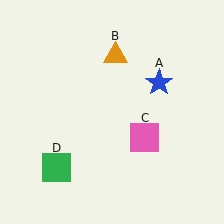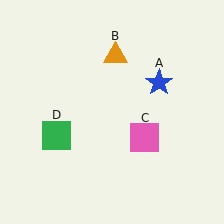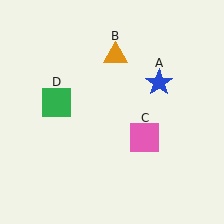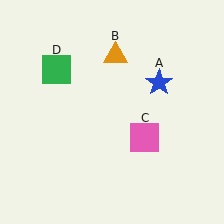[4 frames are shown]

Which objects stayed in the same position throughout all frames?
Blue star (object A) and orange triangle (object B) and pink square (object C) remained stationary.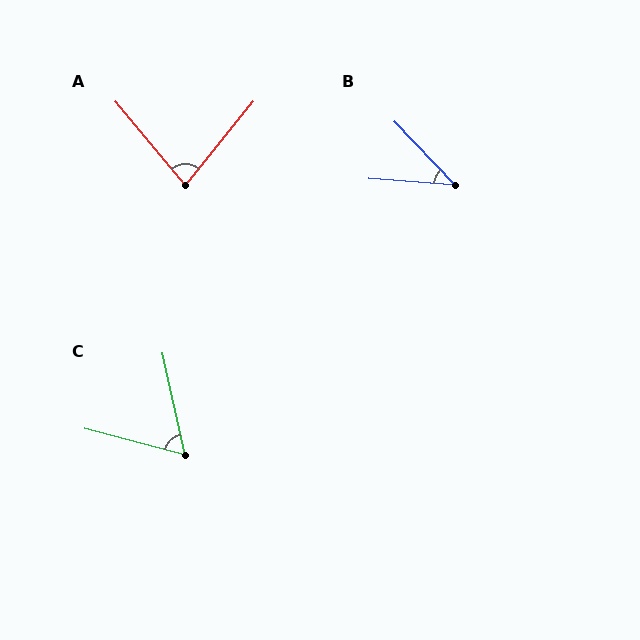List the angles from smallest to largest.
B (42°), C (63°), A (79°).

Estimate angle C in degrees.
Approximately 63 degrees.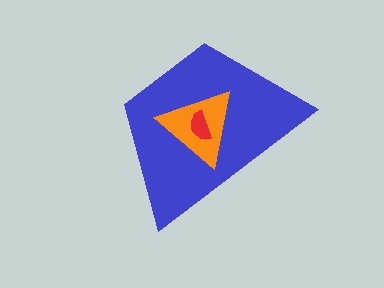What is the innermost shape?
The red semicircle.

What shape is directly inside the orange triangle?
The red semicircle.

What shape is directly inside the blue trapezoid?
The orange triangle.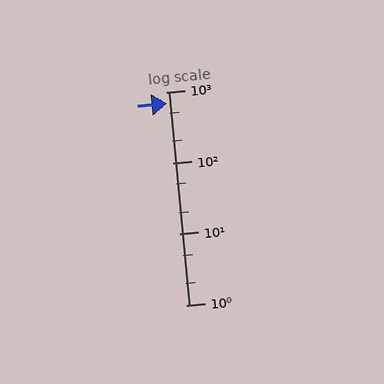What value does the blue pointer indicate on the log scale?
The pointer indicates approximately 700.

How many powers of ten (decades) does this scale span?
The scale spans 3 decades, from 1 to 1000.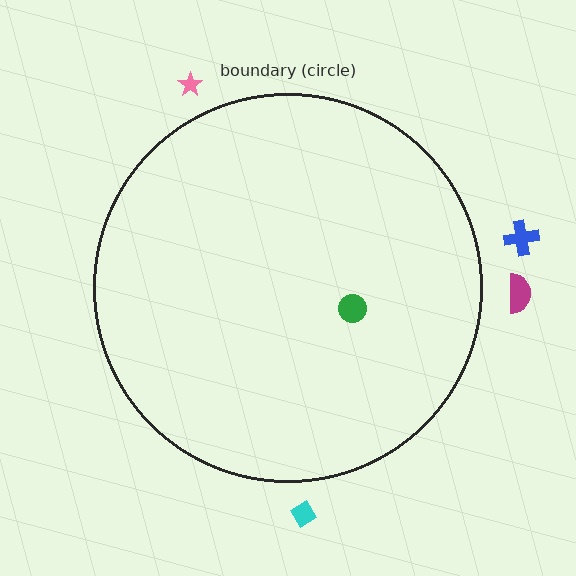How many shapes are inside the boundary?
1 inside, 4 outside.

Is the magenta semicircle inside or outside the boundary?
Outside.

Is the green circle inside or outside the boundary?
Inside.